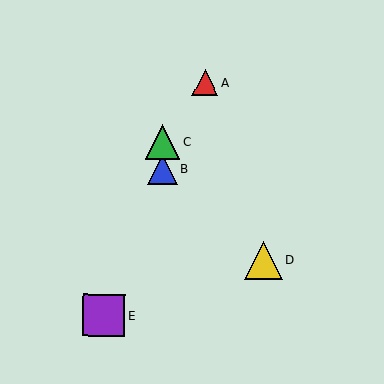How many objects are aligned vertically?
2 objects (B, C) are aligned vertically.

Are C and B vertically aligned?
Yes, both are at x≈163.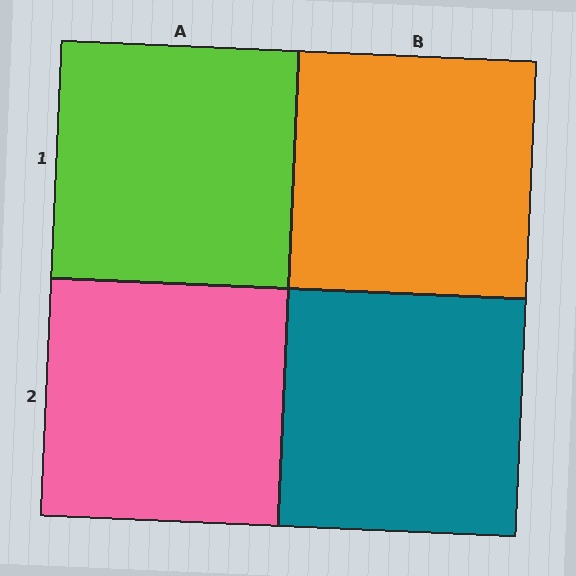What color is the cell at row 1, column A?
Lime.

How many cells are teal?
1 cell is teal.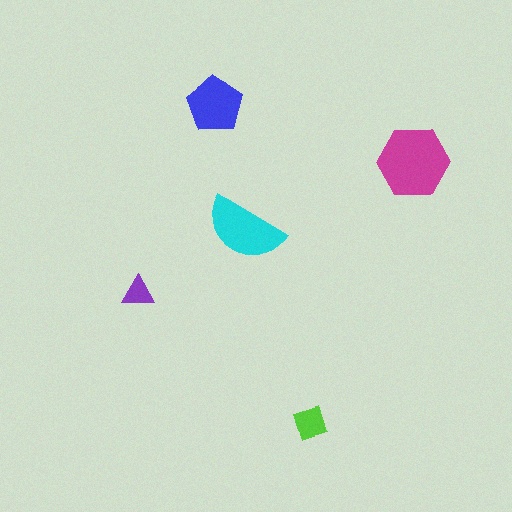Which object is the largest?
The magenta hexagon.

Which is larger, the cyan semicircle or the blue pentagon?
The cyan semicircle.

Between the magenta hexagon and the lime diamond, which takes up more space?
The magenta hexagon.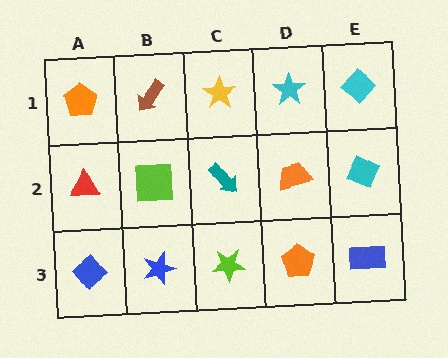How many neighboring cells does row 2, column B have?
4.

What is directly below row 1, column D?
An orange trapezoid.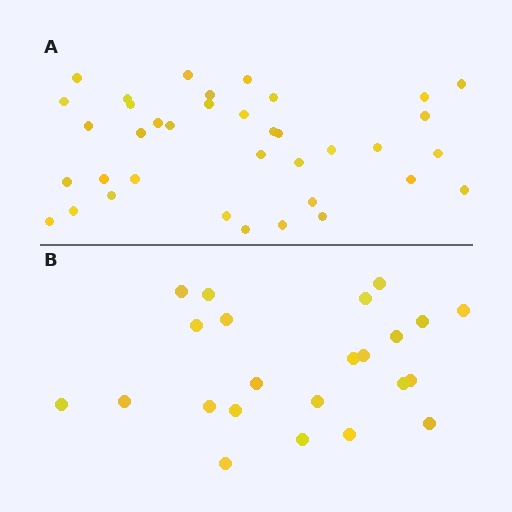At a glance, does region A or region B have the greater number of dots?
Region A (the top region) has more dots.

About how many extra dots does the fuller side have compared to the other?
Region A has approximately 15 more dots than region B.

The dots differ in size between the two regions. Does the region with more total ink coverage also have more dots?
No. Region B has more total ink coverage because its dots are larger, but region A actually contains more individual dots. Total area can be misleading — the number of items is what matters here.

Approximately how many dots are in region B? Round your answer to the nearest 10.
About 20 dots. (The exact count is 23, which rounds to 20.)